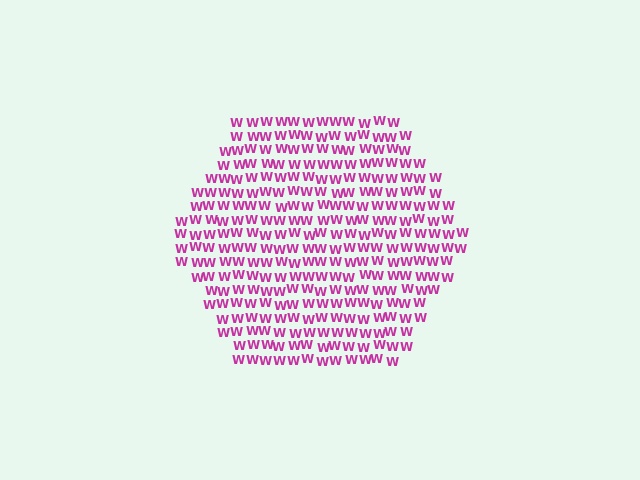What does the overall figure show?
The overall figure shows a hexagon.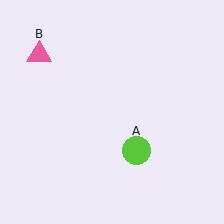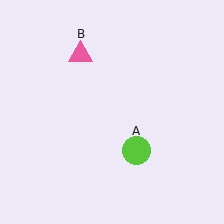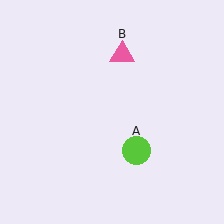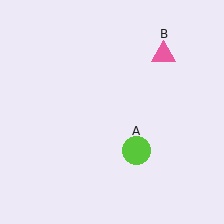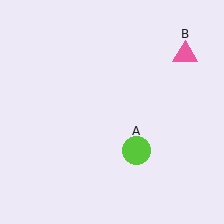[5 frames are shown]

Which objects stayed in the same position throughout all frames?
Lime circle (object A) remained stationary.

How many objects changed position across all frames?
1 object changed position: pink triangle (object B).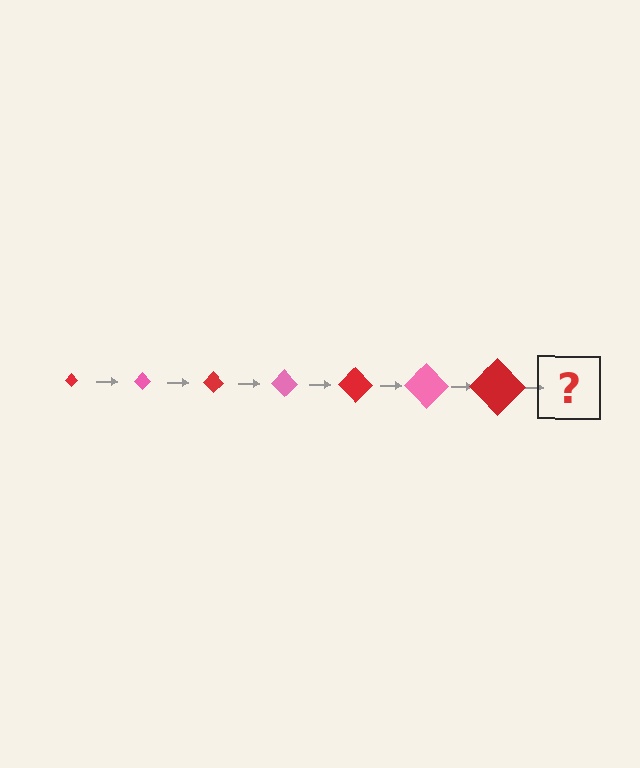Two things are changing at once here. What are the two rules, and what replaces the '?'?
The two rules are that the diamond grows larger each step and the color cycles through red and pink. The '?' should be a pink diamond, larger than the previous one.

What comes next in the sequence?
The next element should be a pink diamond, larger than the previous one.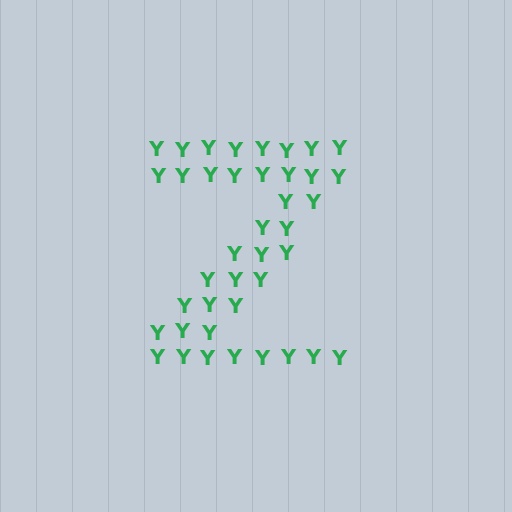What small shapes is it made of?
It is made of small letter Y's.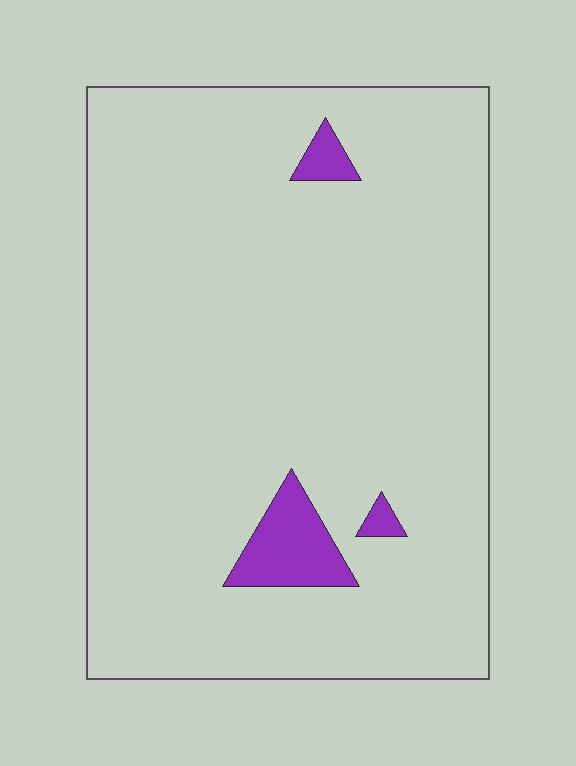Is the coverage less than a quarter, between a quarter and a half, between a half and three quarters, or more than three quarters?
Less than a quarter.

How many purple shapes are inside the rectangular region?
3.